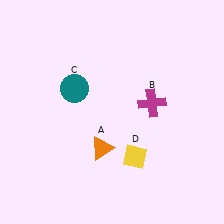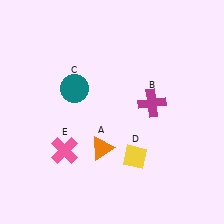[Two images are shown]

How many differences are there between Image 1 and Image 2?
There is 1 difference between the two images.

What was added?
A pink cross (E) was added in Image 2.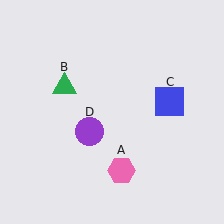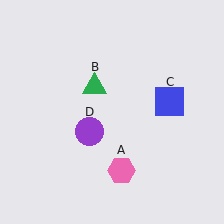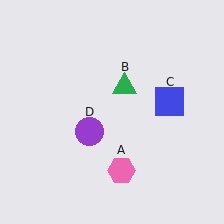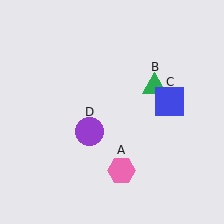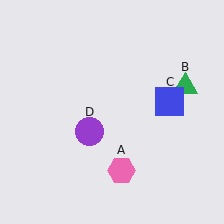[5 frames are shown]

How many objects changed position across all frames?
1 object changed position: green triangle (object B).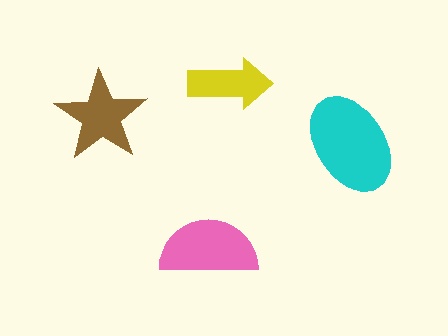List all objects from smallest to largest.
The yellow arrow, the brown star, the pink semicircle, the cyan ellipse.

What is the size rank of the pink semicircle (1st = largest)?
2nd.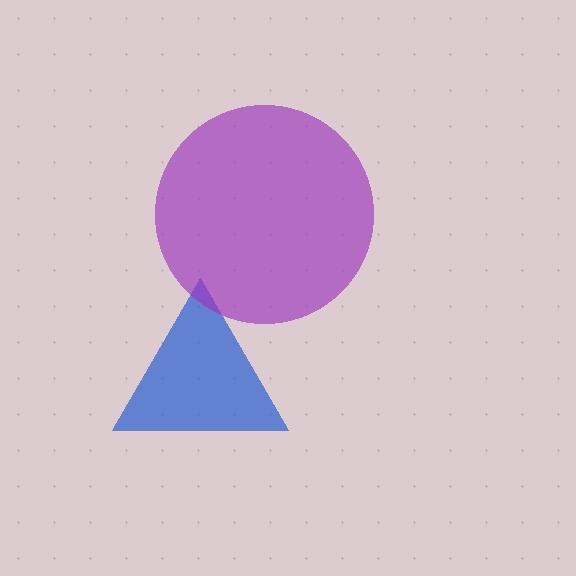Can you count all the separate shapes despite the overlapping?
Yes, there are 2 separate shapes.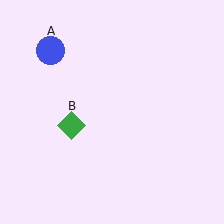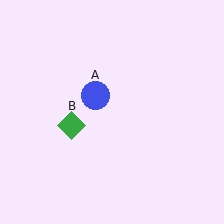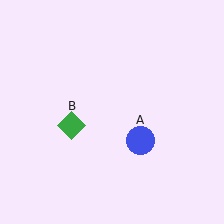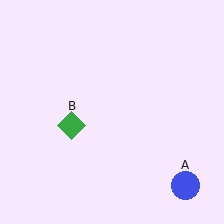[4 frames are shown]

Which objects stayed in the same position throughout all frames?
Green diamond (object B) remained stationary.